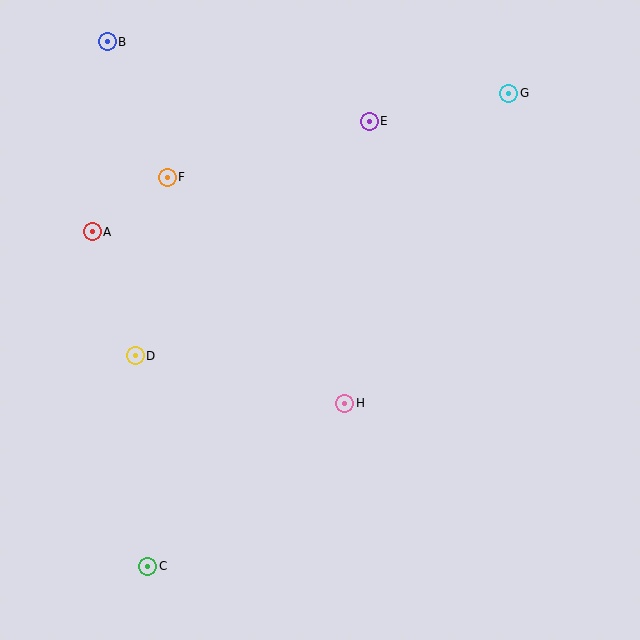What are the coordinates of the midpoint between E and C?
The midpoint between E and C is at (259, 344).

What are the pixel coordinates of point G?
Point G is at (509, 93).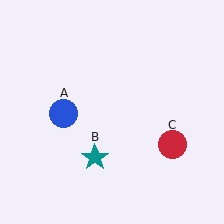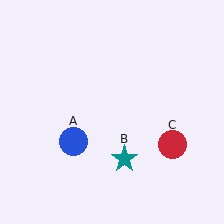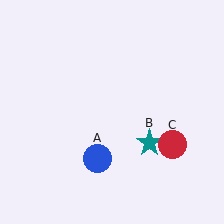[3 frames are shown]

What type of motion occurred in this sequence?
The blue circle (object A), teal star (object B) rotated counterclockwise around the center of the scene.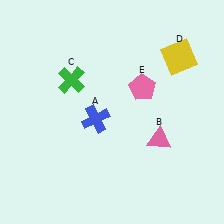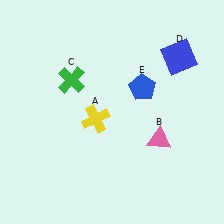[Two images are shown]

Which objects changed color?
A changed from blue to yellow. D changed from yellow to blue. E changed from pink to blue.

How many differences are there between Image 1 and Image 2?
There are 3 differences between the two images.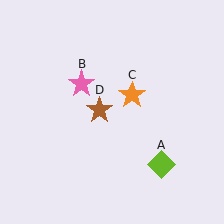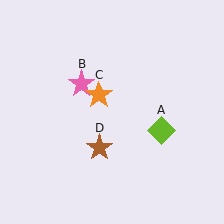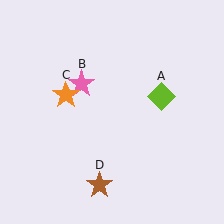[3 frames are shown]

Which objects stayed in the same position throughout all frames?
Pink star (object B) remained stationary.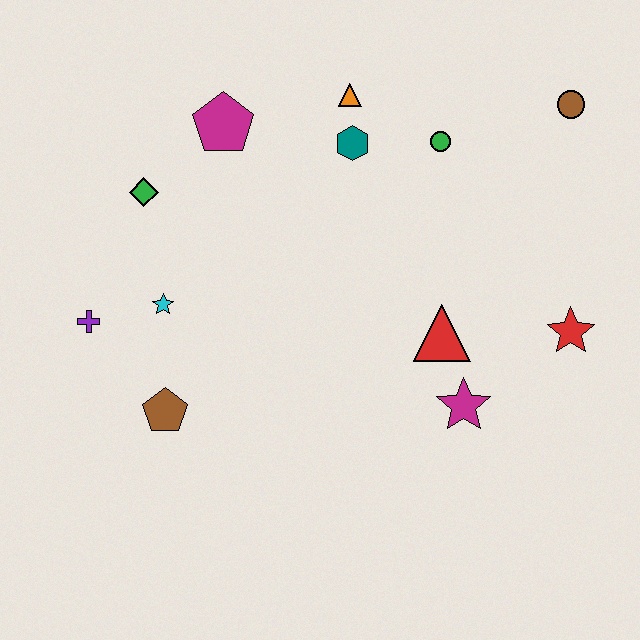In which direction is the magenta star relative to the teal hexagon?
The magenta star is below the teal hexagon.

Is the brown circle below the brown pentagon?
No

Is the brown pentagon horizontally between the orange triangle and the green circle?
No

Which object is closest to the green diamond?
The magenta pentagon is closest to the green diamond.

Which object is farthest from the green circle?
The purple cross is farthest from the green circle.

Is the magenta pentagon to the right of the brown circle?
No